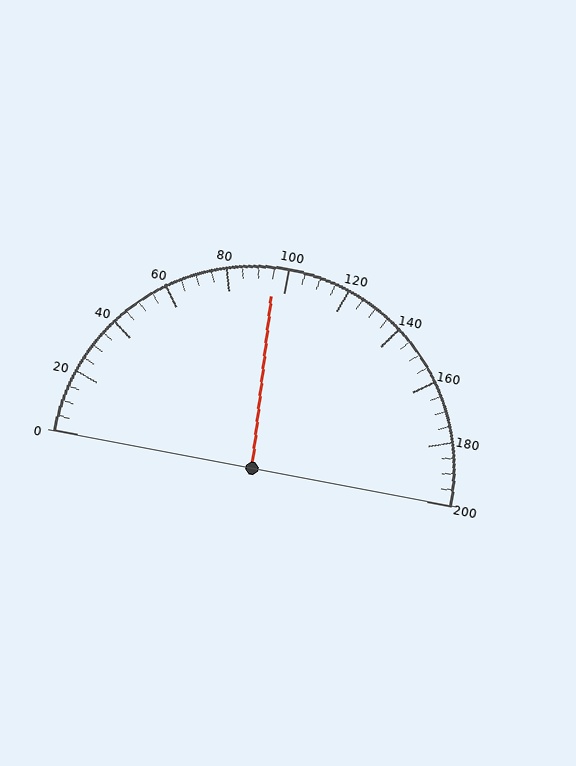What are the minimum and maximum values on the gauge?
The gauge ranges from 0 to 200.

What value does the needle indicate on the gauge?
The needle indicates approximately 95.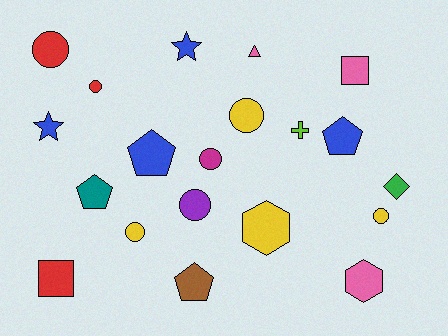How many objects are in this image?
There are 20 objects.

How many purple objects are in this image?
There is 1 purple object.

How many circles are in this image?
There are 7 circles.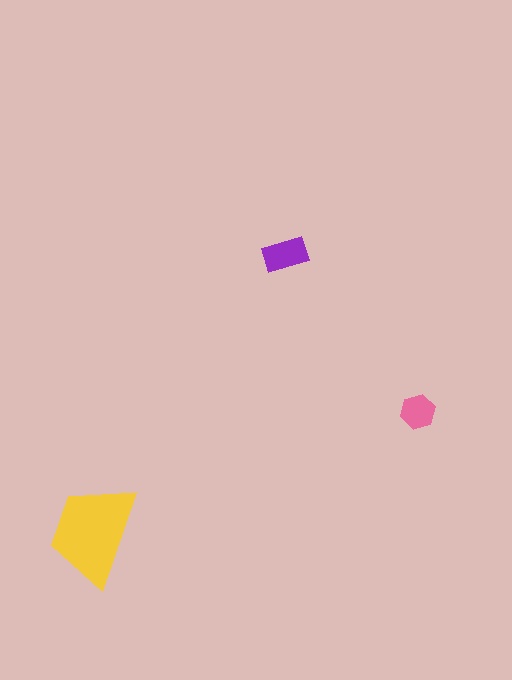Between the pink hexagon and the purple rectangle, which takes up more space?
The purple rectangle.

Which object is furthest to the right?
The pink hexagon is rightmost.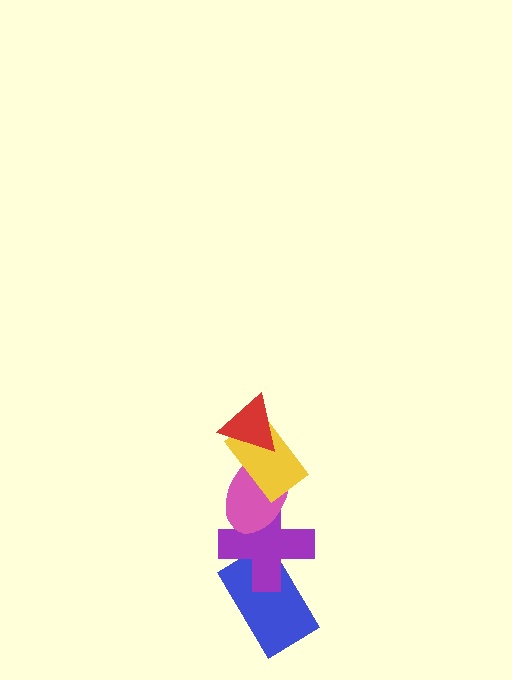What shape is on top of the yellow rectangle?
The red triangle is on top of the yellow rectangle.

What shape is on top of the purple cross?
The pink ellipse is on top of the purple cross.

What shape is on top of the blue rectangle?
The purple cross is on top of the blue rectangle.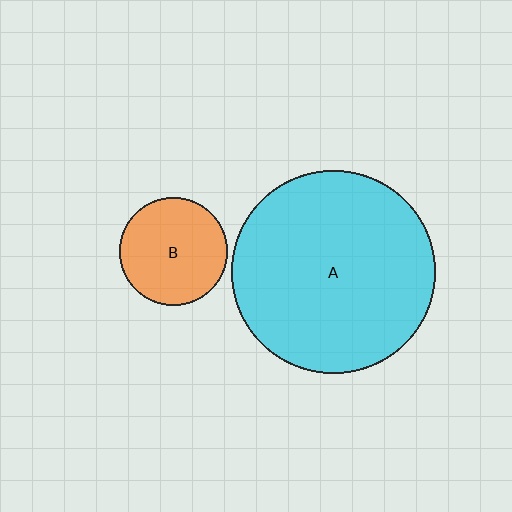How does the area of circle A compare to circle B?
Approximately 3.5 times.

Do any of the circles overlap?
No, none of the circles overlap.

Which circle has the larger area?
Circle A (cyan).